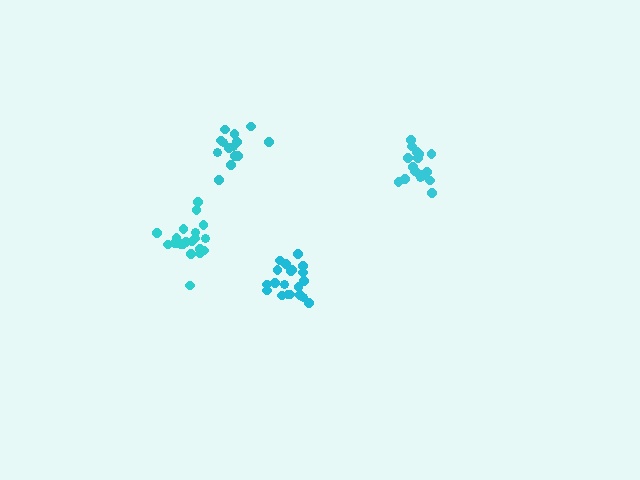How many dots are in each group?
Group 1: 17 dots, Group 2: 15 dots, Group 3: 20 dots, Group 4: 20 dots (72 total).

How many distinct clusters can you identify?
There are 4 distinct clusters.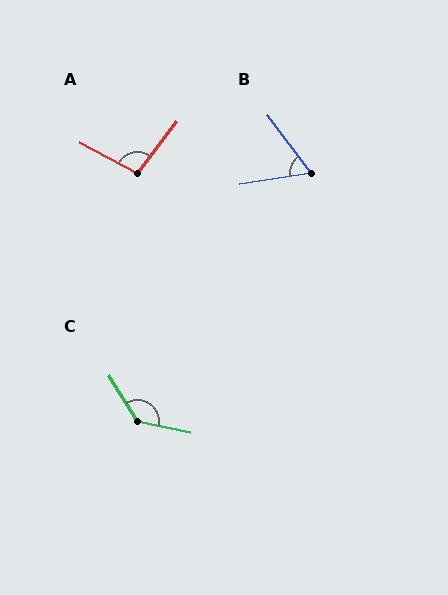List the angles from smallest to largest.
B (62°), A (98°), C (134°).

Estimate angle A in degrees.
Approximately 98 degrees.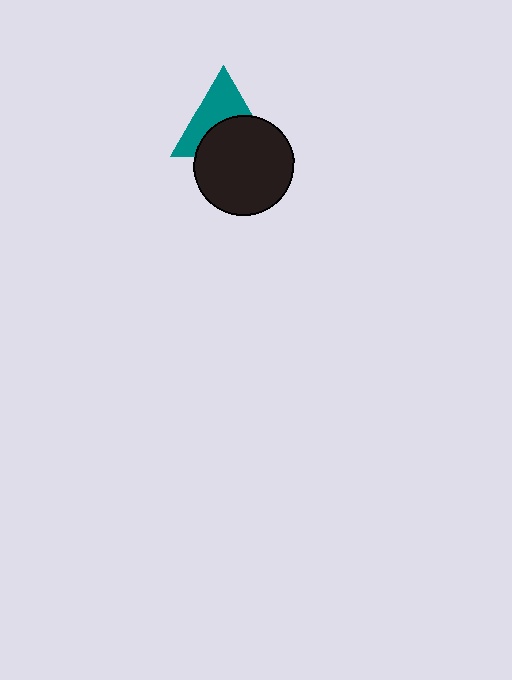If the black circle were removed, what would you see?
You would see the complete teal triangle.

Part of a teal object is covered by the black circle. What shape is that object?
It is a triangle.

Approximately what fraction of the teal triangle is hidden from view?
Roughly 49% of the teal triangle is hidden behind the black circle.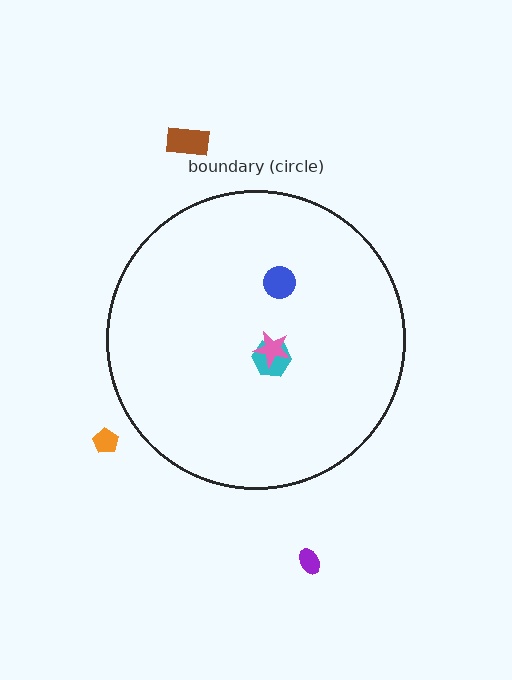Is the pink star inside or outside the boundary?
Inside.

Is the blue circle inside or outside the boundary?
Inside.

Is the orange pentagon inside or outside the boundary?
Outside.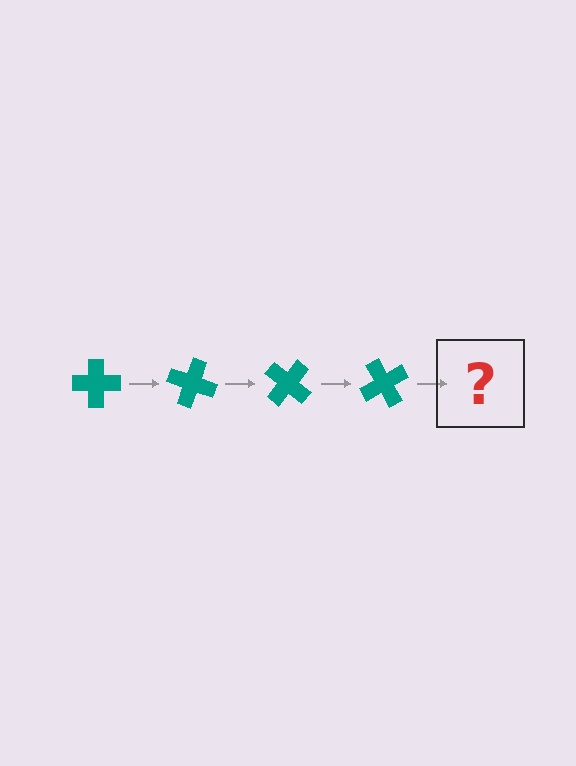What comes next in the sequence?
The next element should be a teal cross rotated 80 degrees.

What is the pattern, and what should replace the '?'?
The pattern is that the cross rotates 20 degrees each step. The '?' should be a teal cross rotated 80 degrees.